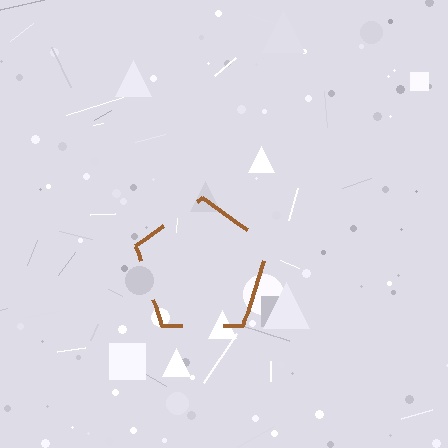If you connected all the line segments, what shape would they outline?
They would outline a pentagon.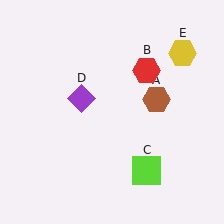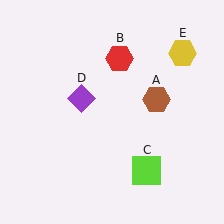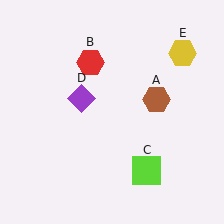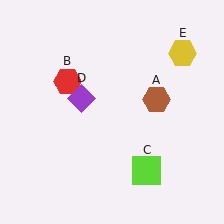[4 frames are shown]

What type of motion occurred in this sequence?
The red hexagon (object B) rotated counterclockwise around the center of the scene.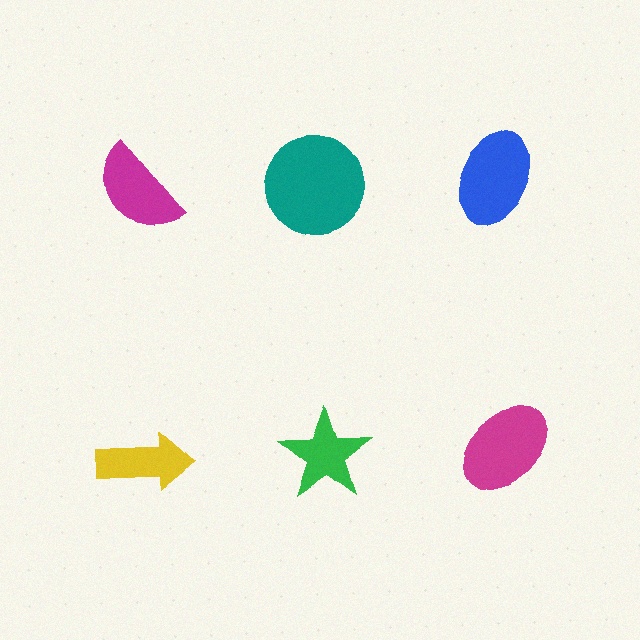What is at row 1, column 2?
A teal circle.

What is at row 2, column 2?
A green star.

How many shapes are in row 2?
3 shapes.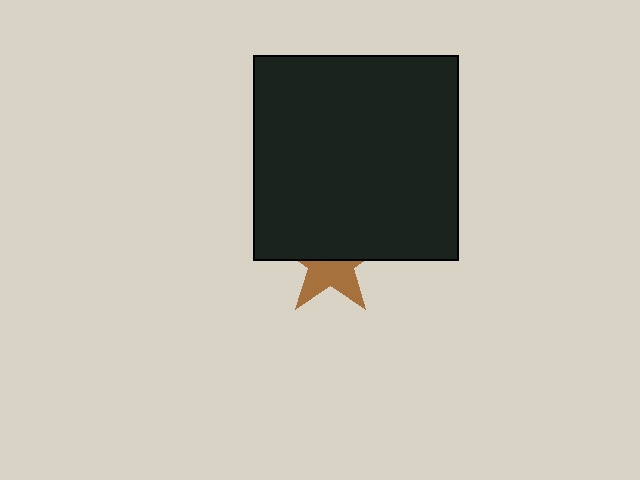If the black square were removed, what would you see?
You would see the complete brown star.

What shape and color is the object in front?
The object in front is a black square.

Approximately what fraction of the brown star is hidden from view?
Roughly 53% of the brown star is hidden behind the black square.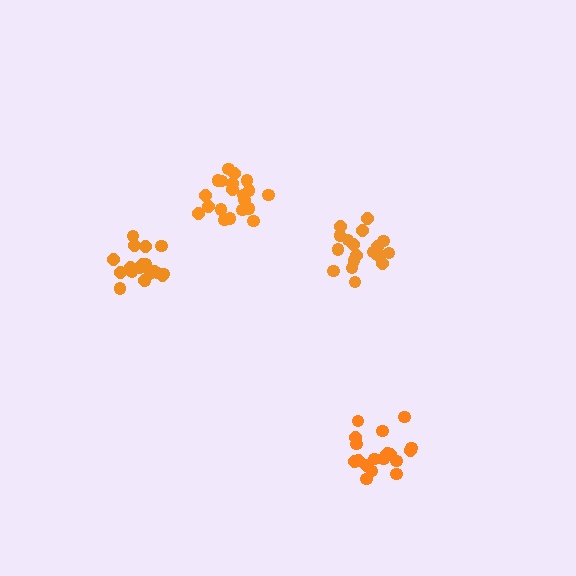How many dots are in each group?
Group 1: 20 dots, Group 2: 19 dots, Group 3: 19 dots, Group 4: 20 dots (78 total).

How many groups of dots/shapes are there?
There are 4 groups.